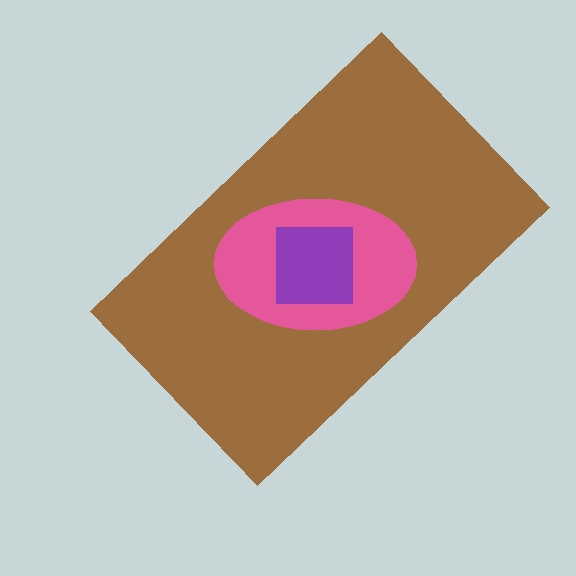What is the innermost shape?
The purple square.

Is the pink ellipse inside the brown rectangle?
Yes.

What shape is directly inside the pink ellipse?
The purple square.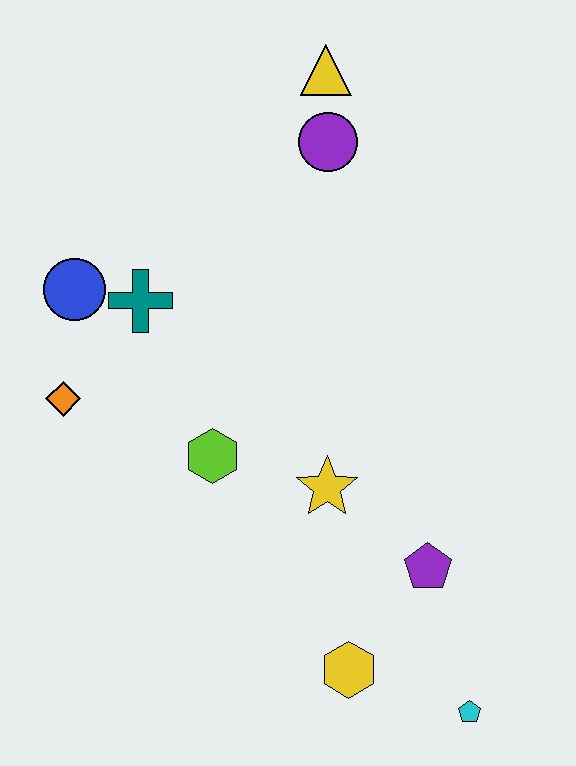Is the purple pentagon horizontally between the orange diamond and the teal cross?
No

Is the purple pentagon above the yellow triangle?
No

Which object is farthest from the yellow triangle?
The cyan pentagon is farthest from the yellow triangle.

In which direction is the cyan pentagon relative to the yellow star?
The cyan pentagon is below the yellow star.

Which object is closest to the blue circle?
The teal cross is closest to the blue circle.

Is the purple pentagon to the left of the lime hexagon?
No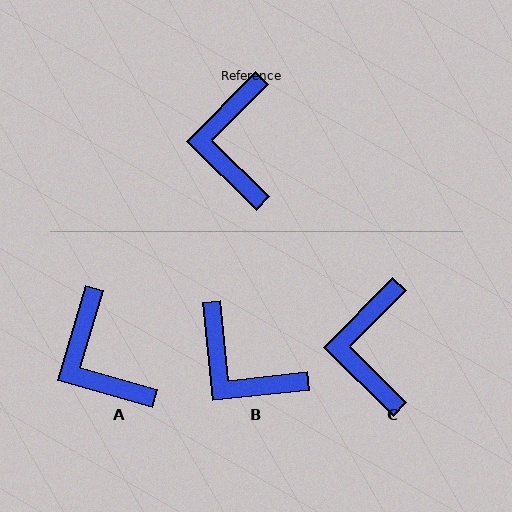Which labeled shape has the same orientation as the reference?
C.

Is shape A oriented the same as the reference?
No, it is off by about 28 degrees.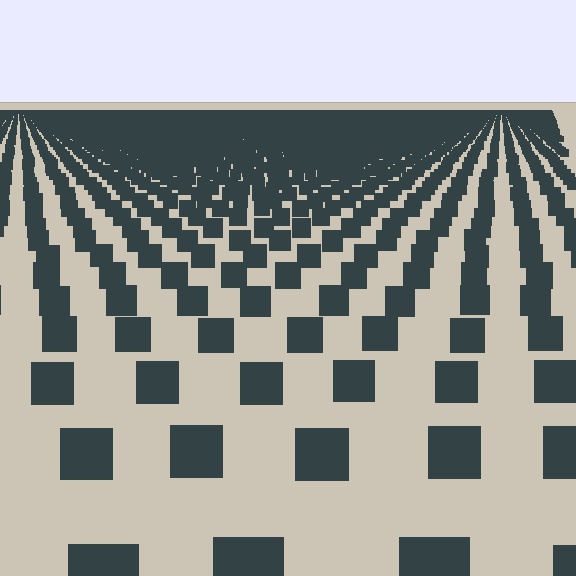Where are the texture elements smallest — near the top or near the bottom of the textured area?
Near the top.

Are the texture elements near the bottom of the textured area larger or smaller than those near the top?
Larger. Near the bottom, elements are closer to the viewer and appear at a bigger on-screen size.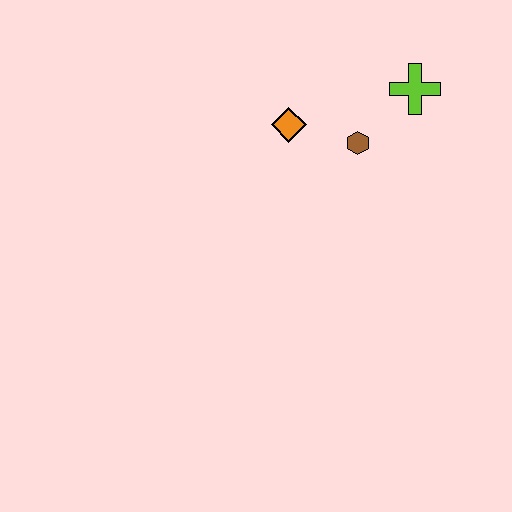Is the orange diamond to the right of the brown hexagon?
No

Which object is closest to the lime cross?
The brown hexagon is closest to the lime cross.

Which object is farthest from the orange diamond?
The lime cross is farthest from the orange diamond.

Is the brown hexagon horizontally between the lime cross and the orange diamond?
Yes